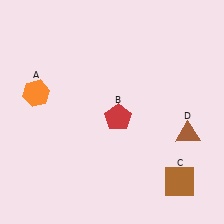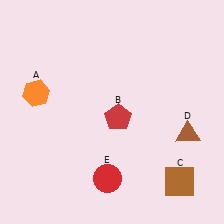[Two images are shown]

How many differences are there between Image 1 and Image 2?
There is 1 difference between the two images.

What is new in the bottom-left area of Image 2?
A red circle (E) was added in the bottom-left area of Image 2.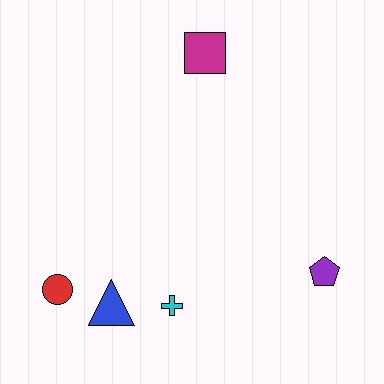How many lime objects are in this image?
There are no lime objects.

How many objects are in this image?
There are 5 objects.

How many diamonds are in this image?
There are no diamonds.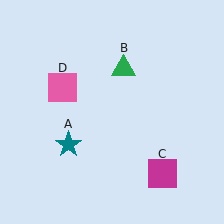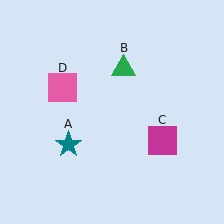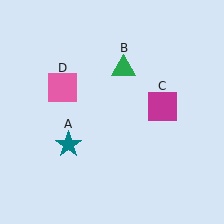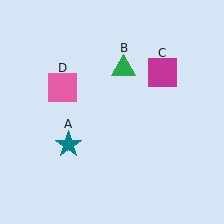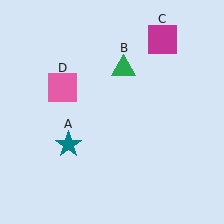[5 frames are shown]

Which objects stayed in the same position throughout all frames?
Teal star (object A) and green triangle (object B) and pink square (object D) remained stationary.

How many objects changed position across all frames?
1 object changed position: magenta square (object C).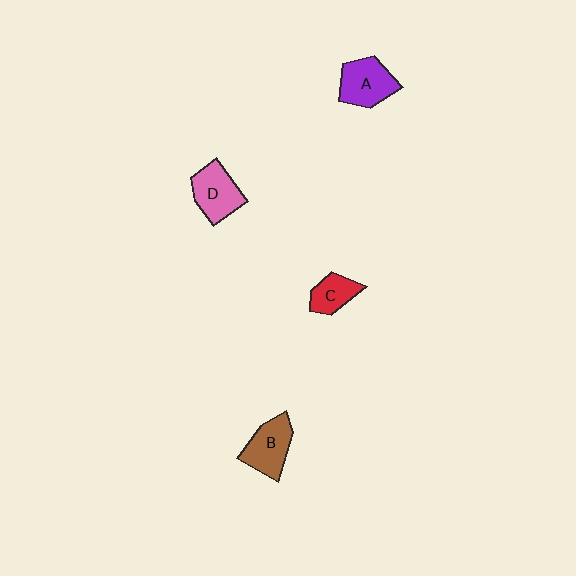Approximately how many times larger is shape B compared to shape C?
Approximately 1.5 times.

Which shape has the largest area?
Shape A (purple).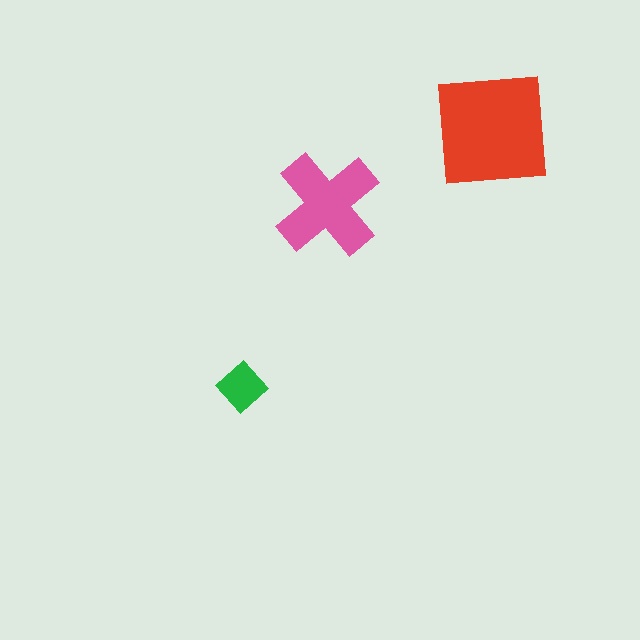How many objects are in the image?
There are 3 objects in the image.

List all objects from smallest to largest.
The green diamond, the pink cross, the red square.